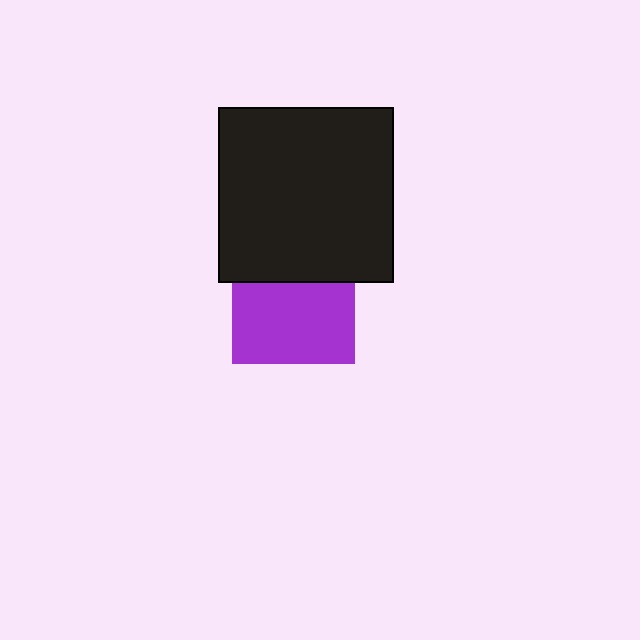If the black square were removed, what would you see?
You would see the complete purple square.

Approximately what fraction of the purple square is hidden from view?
Roughly 34% of the purple square is hidden behind the black square.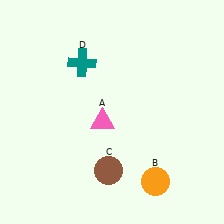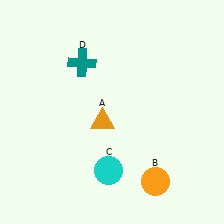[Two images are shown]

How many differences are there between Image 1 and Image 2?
There are 2 differences between the two images.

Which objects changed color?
A changed from pink to orange. C changed from brown to cyan.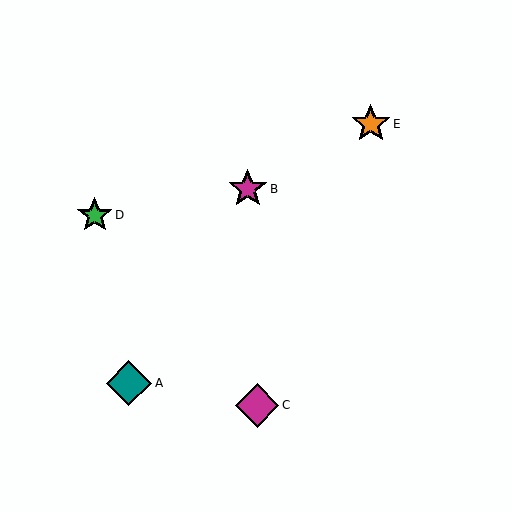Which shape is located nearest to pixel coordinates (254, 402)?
The magenta diamond (labeled C) at (257, 405) is nearest to that location.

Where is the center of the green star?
The center of the green star is at (95, 215).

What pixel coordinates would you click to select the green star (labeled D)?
Click at (95, 215) to select the green star D.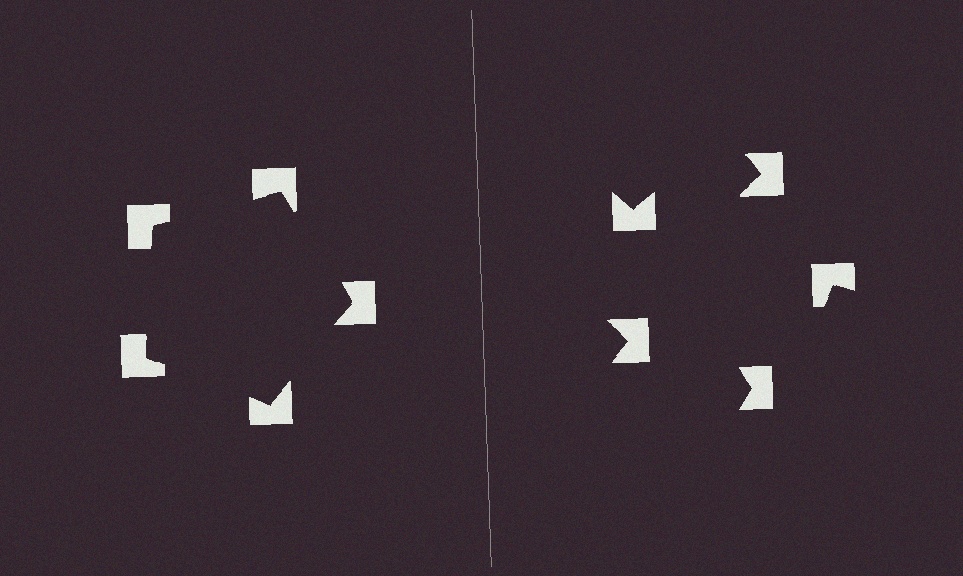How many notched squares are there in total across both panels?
10 — 5 on each side.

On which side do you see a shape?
An illusory pentagon appears on the left side. On the right side the wedge cuts are rotated, so no coherent shape forms.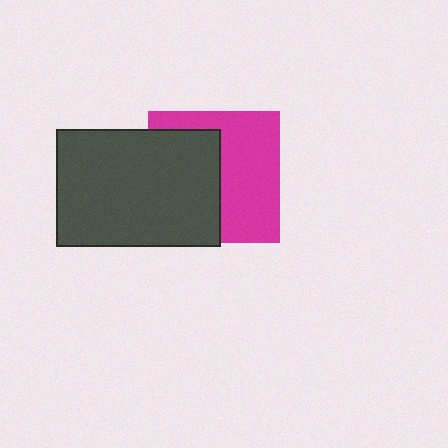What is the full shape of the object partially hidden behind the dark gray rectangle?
The partially hidden object is a magenta square.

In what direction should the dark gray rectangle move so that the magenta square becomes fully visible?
The dark gray rectangle should move left. That is the shortest direction to clear the overlap and leave the magenta square fully visible.